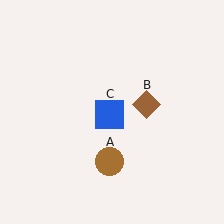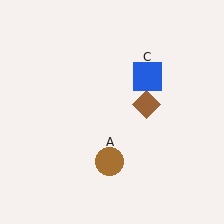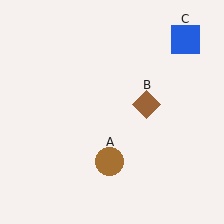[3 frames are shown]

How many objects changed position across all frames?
1 object changed position: blue square (object C).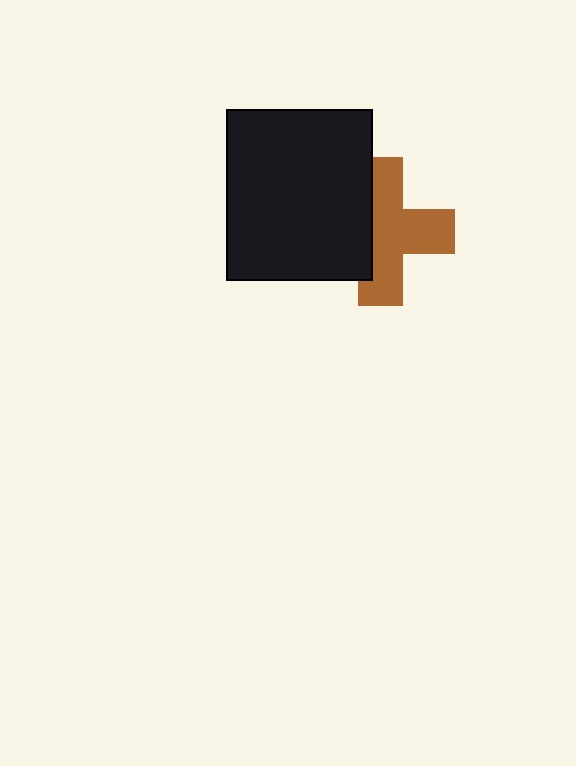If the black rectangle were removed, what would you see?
You would see the complete brown cross.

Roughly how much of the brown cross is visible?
About half of it is visible (roughly 62%).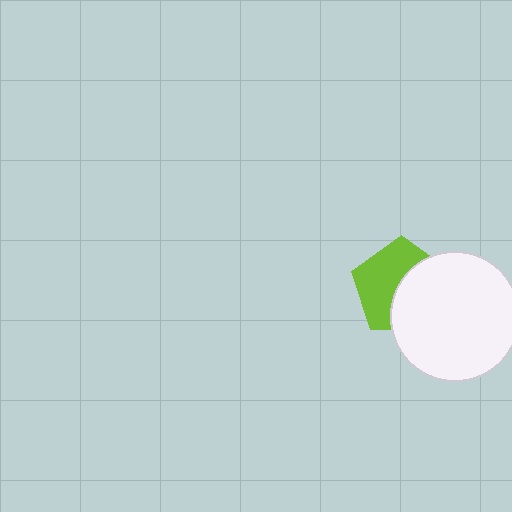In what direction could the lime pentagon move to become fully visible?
The lime pentagon could move left. That would shift it out from behind the white circle entirely.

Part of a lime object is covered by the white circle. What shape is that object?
It is a pentagon.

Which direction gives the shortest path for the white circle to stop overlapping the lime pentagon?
Moving right gives the shortest separation.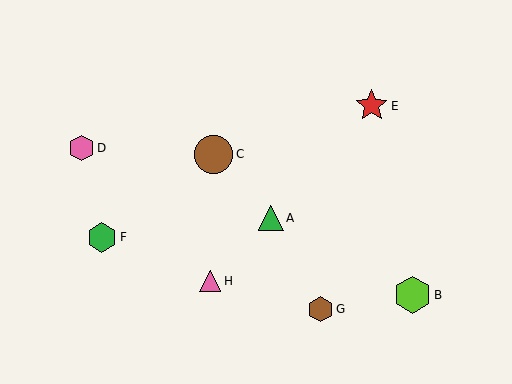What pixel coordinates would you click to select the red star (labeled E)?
Click at (372, 106) to select the red star E.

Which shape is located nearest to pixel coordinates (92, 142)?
The pink hexagon (labeled D) at (81, 148) is nearest to that location.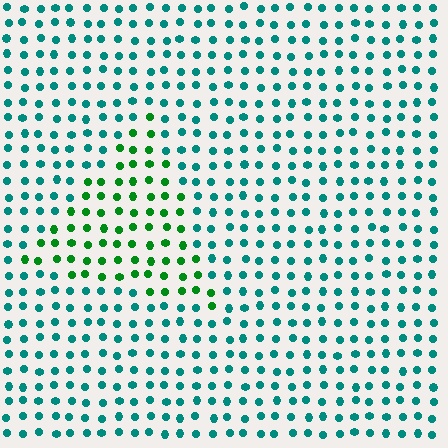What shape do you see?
I see a triangle.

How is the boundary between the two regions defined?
The boundary is defined purely by a slight shift in hue (about 45 degrees). Spacing, size, and orientation are identical on both sides.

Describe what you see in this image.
The image is filled with small teal elements in a uniform arrangement. A triangle-shaped region is visible where the elements are tinted to a slightly different hue, forming a subtle color boundary.